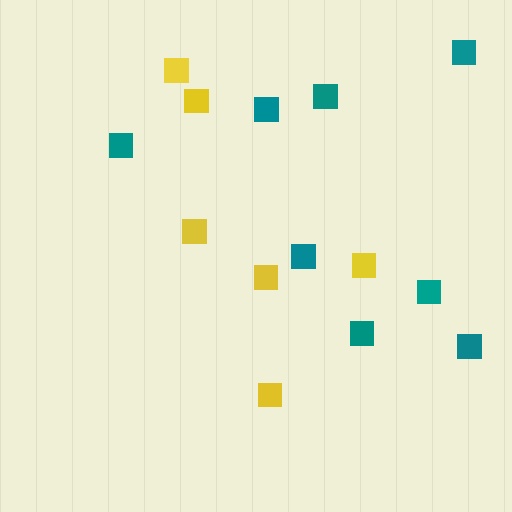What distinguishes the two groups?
There are 2 groups: one group of yellow squares (6) and one group of teal squares (8).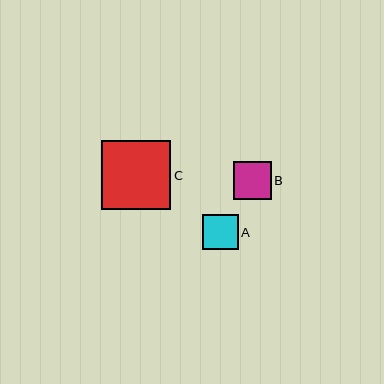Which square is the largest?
Square C is the largest with a size of approximately 69 pixels.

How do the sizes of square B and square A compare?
Square B and square A are approximately the same size.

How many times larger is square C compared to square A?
Square C is approximately 2.0 times the size of square A.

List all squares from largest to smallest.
From largest to smallest: C, B, A.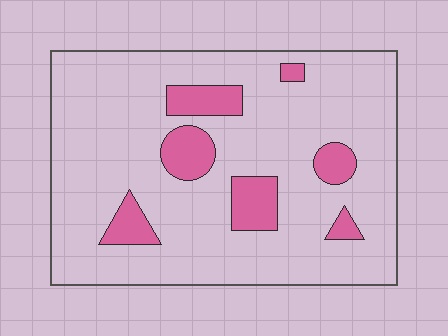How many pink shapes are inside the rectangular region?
7.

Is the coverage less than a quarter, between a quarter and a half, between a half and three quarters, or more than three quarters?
Less than a quarter.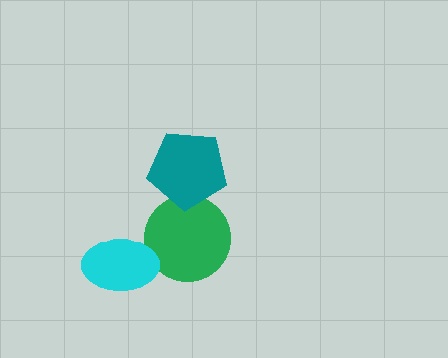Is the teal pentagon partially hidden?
No, no other shape covers it.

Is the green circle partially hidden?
Yes, it is partially covered by another shape.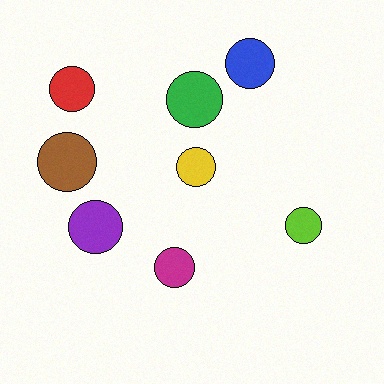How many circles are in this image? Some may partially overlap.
There are 8 circles.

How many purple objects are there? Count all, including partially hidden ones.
There is 1 purple object.